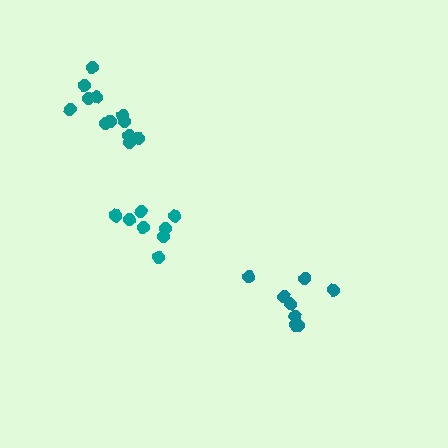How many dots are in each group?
Group 1: 12 dots, Group 2: 8 dots, Group 3: 8 dots (28 total).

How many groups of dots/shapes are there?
There are 3 groups.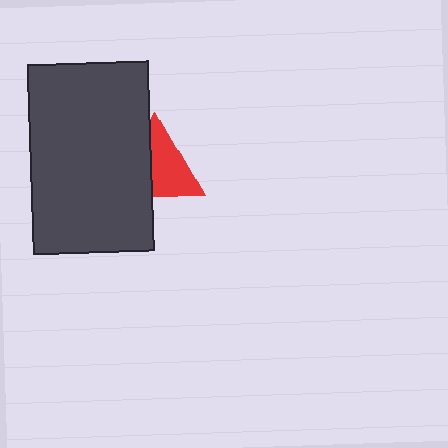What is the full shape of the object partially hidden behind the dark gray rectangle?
The partially hidden object is a red triangle.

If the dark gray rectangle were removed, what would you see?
You would see the complete red triangle.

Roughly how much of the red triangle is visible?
About half of it is visible (roughly 59%).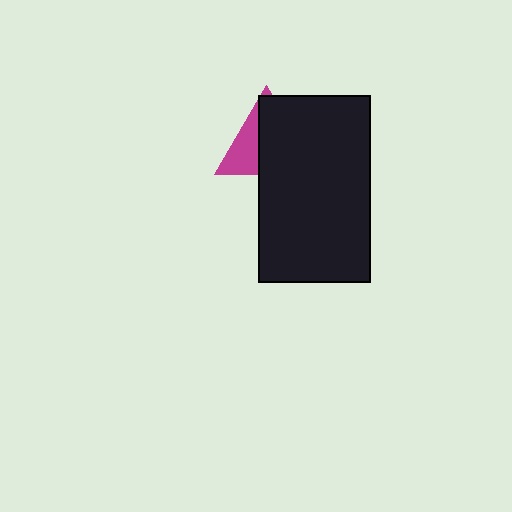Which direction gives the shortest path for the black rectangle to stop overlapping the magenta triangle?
Moving right gives the shortest separation.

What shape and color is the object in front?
The object in front is a black rectangle.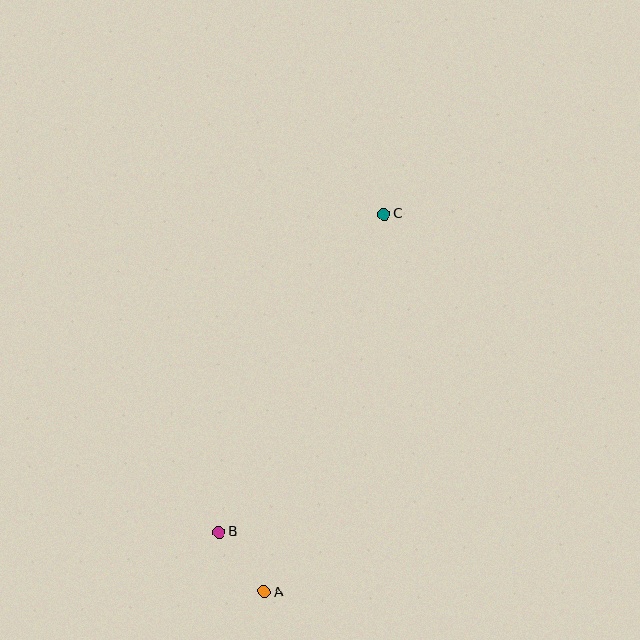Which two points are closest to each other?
Points A and B are closest to each other.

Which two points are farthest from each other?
Points A and C are farthest from each other.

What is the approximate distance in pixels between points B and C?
The distance between B and C is approximately 359 pixels.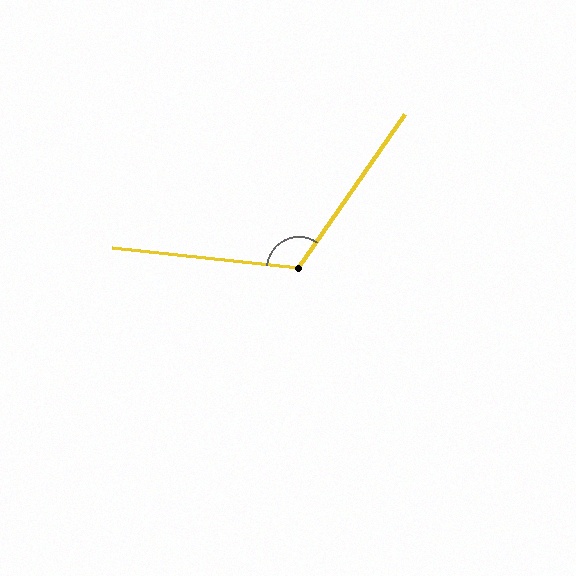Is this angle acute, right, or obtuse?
It is obtuse.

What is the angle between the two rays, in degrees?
Approximately 118 degrees.